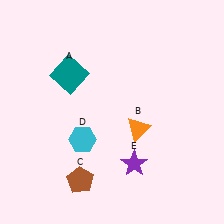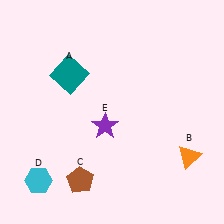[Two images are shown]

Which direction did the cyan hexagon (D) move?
The cyan hexagon (D) moved left.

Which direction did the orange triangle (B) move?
The orange triangle (B) moved right.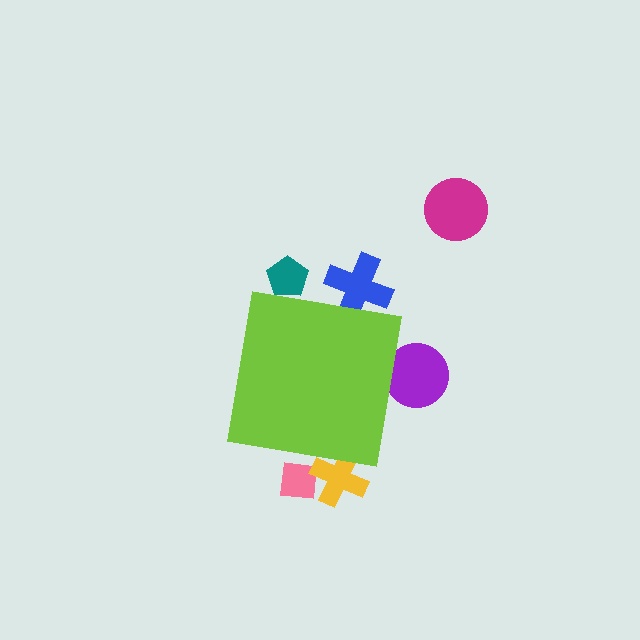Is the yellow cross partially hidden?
Yes, the yellow cross is partially hidden behind the lime square.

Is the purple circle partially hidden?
Yes, the purple circle is partially hidden behind the lime square.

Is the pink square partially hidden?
Yes, the pink square is partially hidden behind the lime square.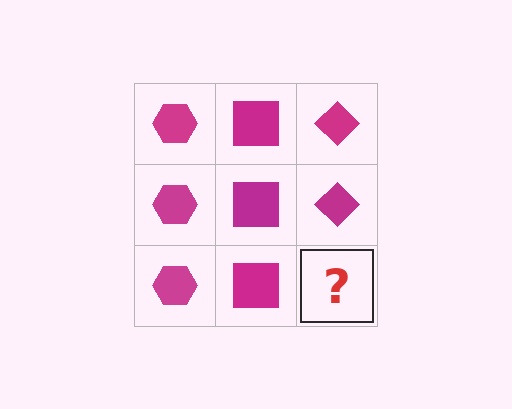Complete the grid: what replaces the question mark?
The question mark should be replaced with a magenta diamond.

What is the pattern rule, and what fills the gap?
The rule is that each column has a consistent shape. The gap should be filled with a magenta diamond.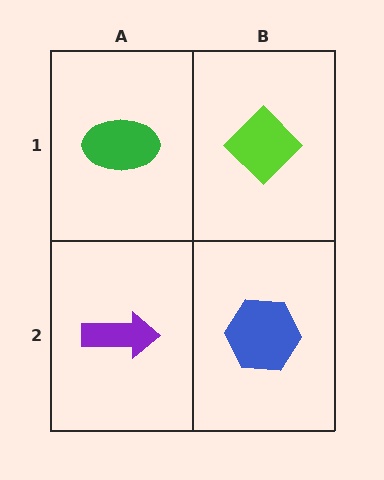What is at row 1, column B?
A lime diamond.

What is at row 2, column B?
A blue hexagon.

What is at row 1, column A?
A green ellipse.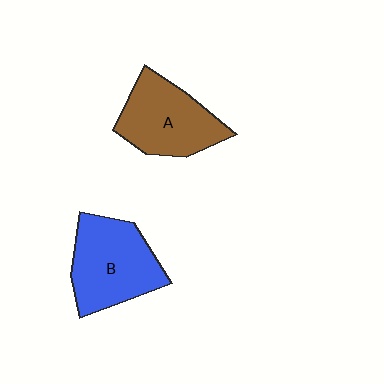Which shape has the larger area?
Shape B (blue).